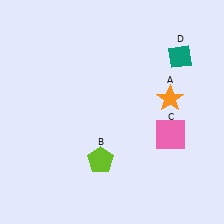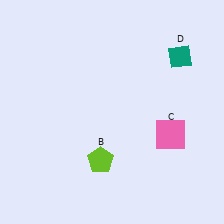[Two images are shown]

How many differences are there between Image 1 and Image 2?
There is 1 difference between the two images.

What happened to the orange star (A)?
The orange star (A) was removed in Image 2. It was in the top-right area of Image 1.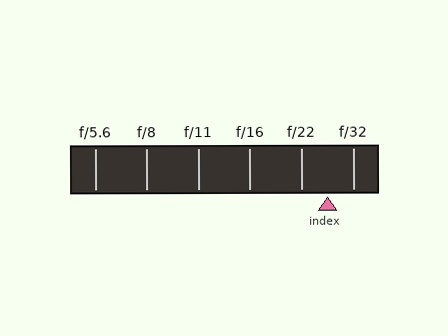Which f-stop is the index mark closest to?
The index mark is closest to f/32.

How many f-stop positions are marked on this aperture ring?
There are 6 f-stop positions marked.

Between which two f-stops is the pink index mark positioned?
The index mark is between f/22 and f/32.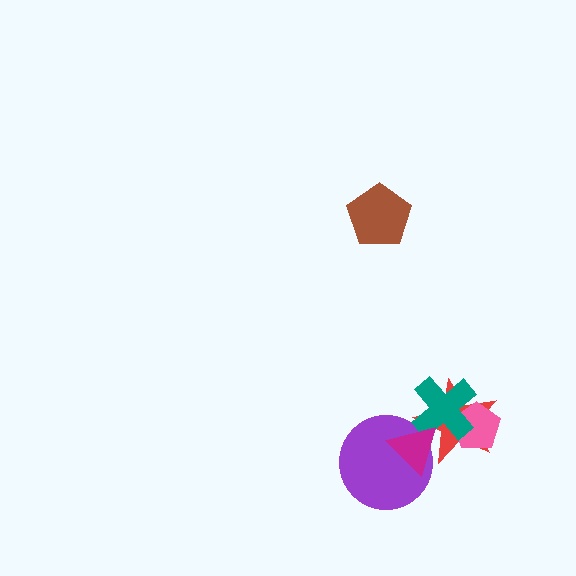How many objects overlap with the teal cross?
3 objects overlap with the teal cross.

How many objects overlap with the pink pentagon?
2 objects overlap with the pink pentagon.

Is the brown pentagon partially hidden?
No, no other shape covers it.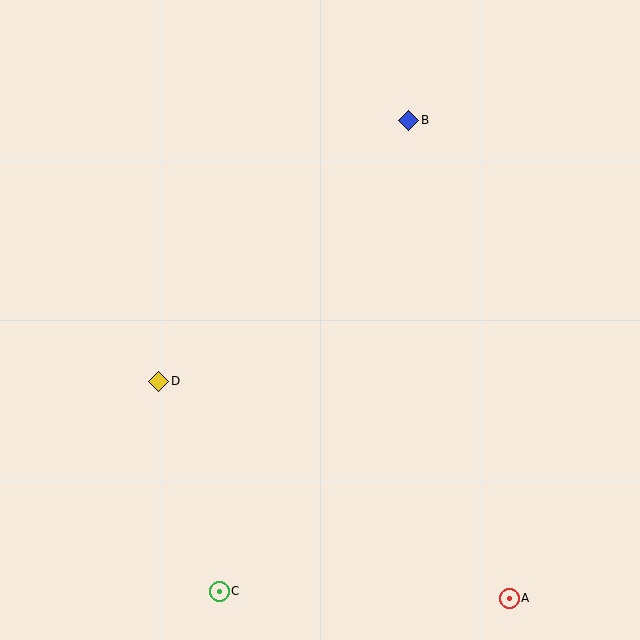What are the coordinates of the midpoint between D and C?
The midpoint between D and C is at (189, 486).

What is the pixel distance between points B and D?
The distance between B and D is 361 pixels.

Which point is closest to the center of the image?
Point D at (159, 381) is closest to the center.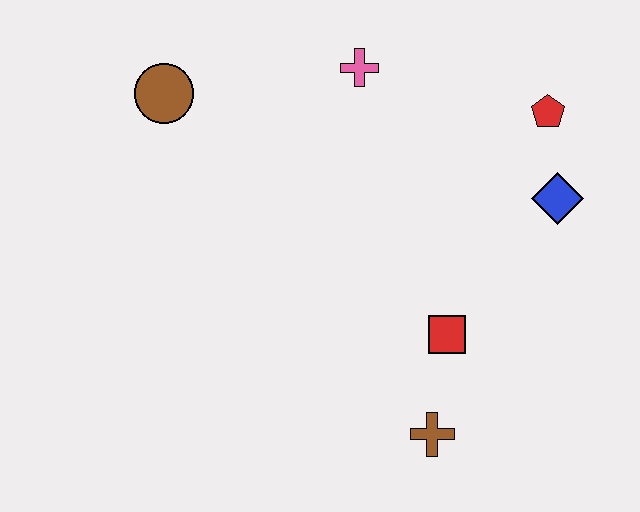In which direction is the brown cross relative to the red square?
The brown cross is below the red square.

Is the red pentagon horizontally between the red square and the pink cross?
No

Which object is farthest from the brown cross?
The brown circle is farthest from the brown cross.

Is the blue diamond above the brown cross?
Yes